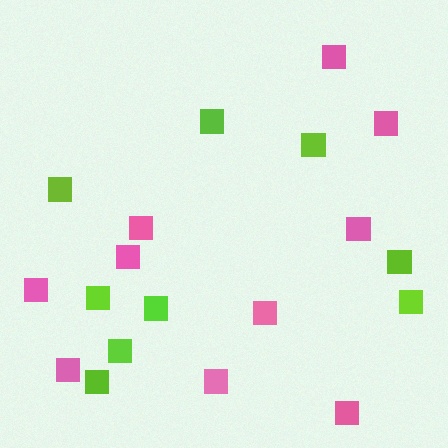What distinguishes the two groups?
There are 2 groups: one group of pink squares (10) and one group of lime squares (9).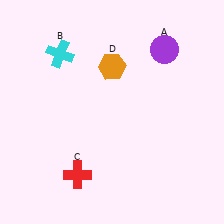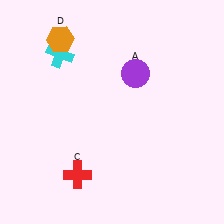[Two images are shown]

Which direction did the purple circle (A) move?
The purple circle (A) moved left.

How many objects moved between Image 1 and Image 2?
2 objects moved between the two images.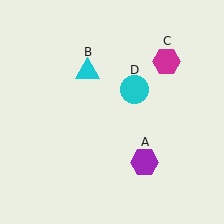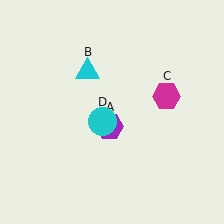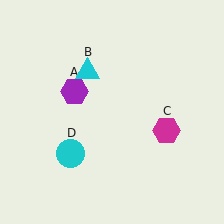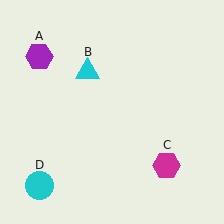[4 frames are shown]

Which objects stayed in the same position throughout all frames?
Cyan triangle (object B) remained stationary.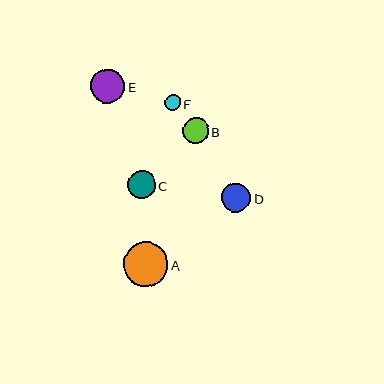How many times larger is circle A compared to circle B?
Circle A is approximately 1.7 times the size of circle B.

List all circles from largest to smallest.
From largest to smallest: A, E, D, C, B, F.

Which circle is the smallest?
Circle F is the smallest with a size of approximately 16 pixels.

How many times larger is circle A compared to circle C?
Circle A is approximately 1.6 times the size of circle C.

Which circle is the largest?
Circle A is the largest with a size of approximately 45 pixels.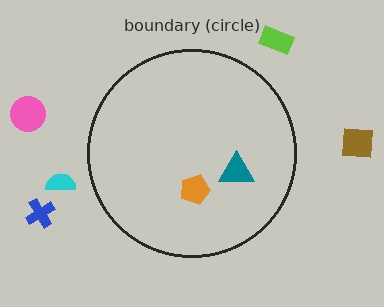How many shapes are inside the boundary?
2 inside, 5 outside.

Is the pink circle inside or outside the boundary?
Outside.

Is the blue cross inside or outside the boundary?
Outside.